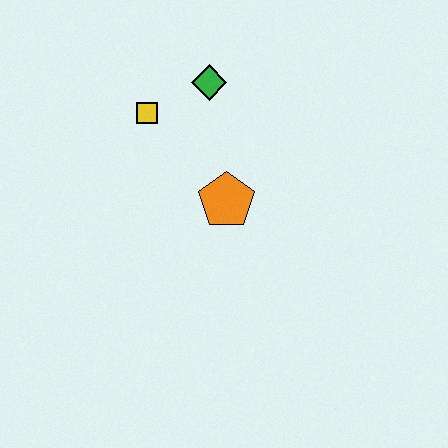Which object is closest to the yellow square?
The green diamond is closest to the yellow square.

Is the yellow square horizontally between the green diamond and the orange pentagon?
No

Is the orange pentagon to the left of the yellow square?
No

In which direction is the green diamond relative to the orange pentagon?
The green diamond is above the orange pentagon.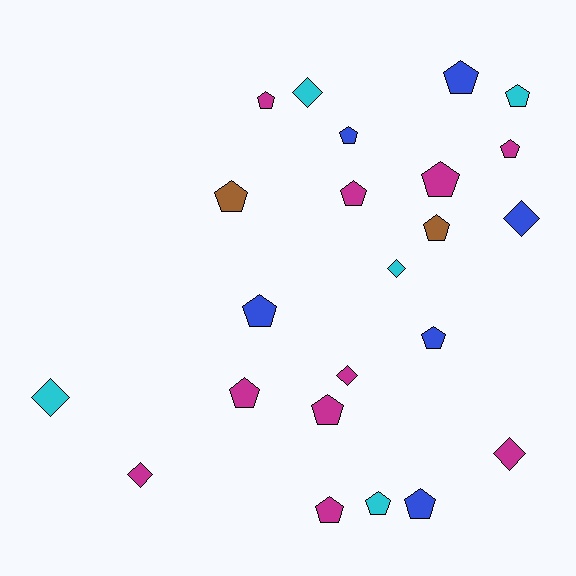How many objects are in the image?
There are 23 objects.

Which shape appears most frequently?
Pentagon, with 16 objects.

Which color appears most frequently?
Magenta, with 10 objects.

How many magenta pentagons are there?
There are 7 magenta pentagons.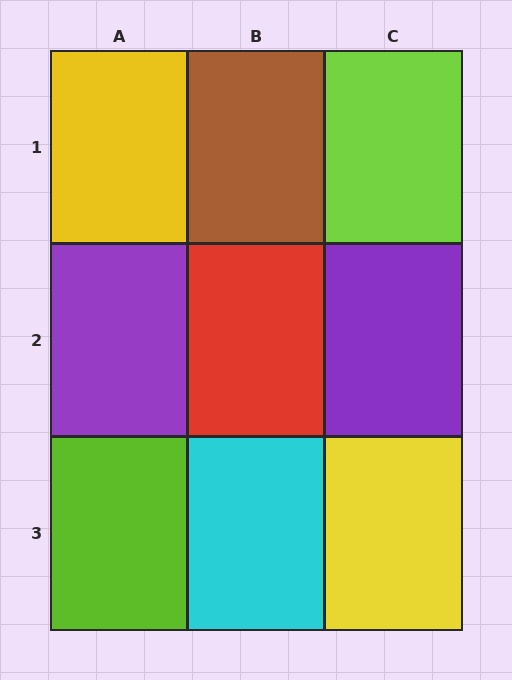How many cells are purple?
2 cells are purple.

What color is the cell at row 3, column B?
Cyan.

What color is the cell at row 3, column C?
Yellow.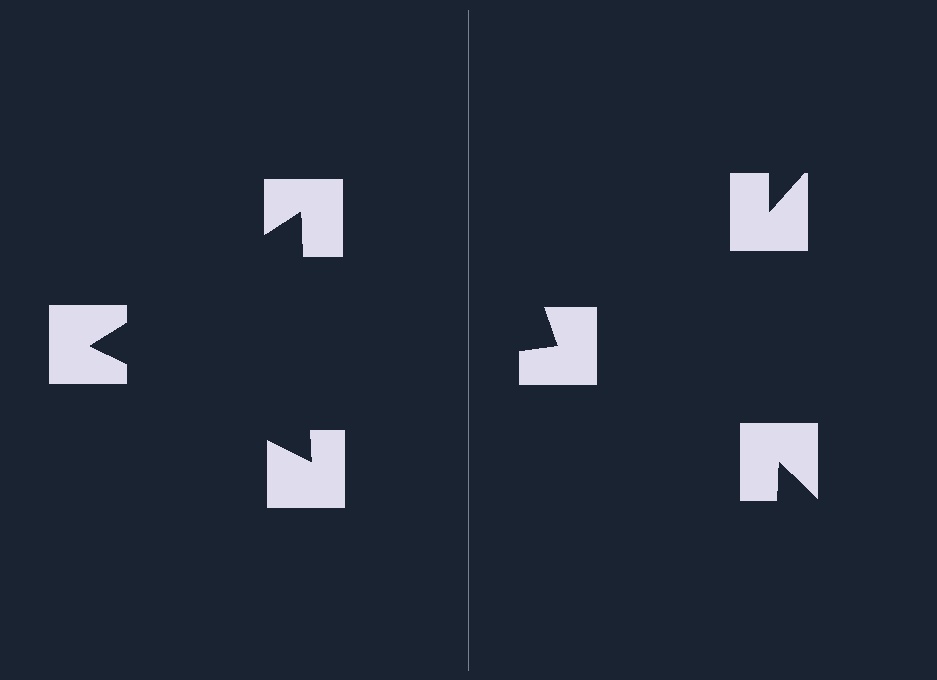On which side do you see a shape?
An illusory triangle appears on the left side. On the right side the wedge cuts are rotated, so no coherent shape forms.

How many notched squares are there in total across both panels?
6 — 3 on each side.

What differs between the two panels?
The notched squares are positioned identically on both sides; only the wedge orientations differ. On the left they align to a triangle; on the right they are misaligned.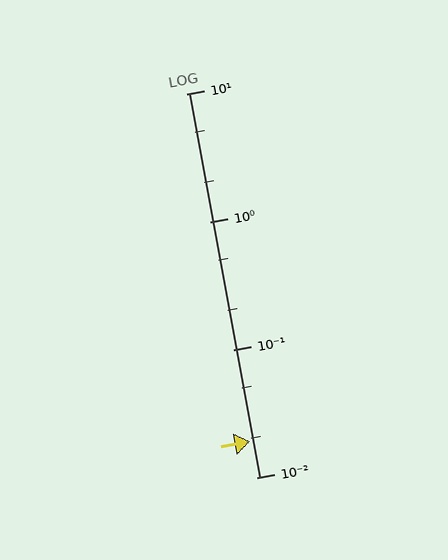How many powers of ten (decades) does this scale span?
The scale spans 3 decades, from 0.01 to 10.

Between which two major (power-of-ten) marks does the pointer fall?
The pointer is between 0.01 and 0.1.